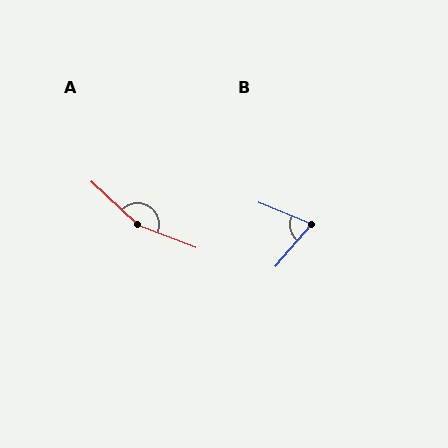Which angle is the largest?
A, at approximately 158 degrees.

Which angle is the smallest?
B, at approximately 71 degrees.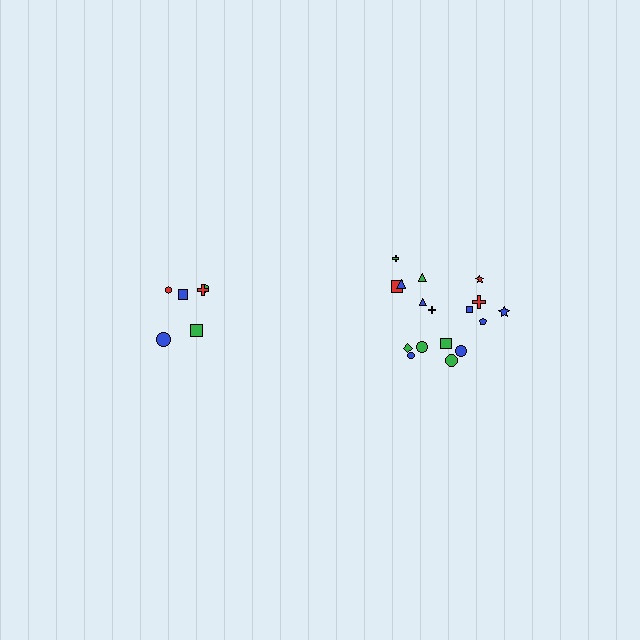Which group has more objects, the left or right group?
The right group.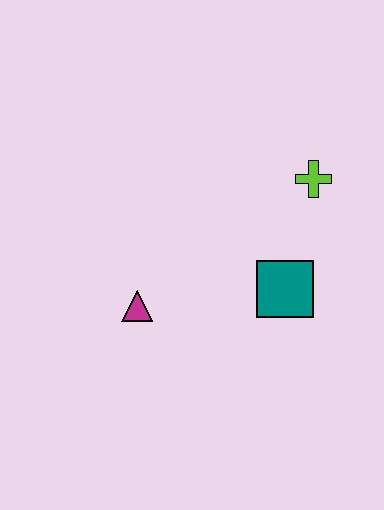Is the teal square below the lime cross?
Yes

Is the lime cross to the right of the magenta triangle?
Yes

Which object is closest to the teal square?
The lime cross is closest to the teal square.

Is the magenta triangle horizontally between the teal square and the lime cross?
No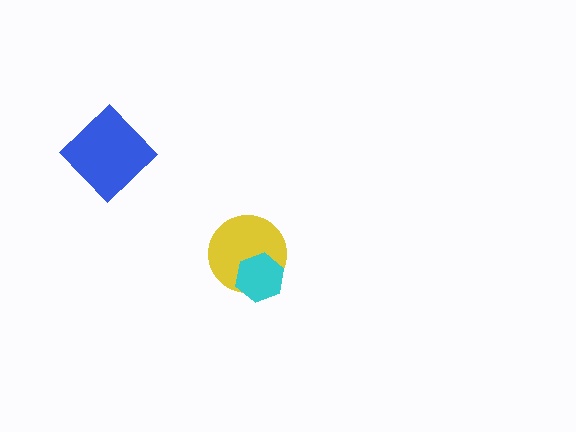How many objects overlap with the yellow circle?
1 object overlaps with the yellow circle.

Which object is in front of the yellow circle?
The cyan hexagon is in front of the yellow circle.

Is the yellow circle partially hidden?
Yes, it is partially covered by another shape.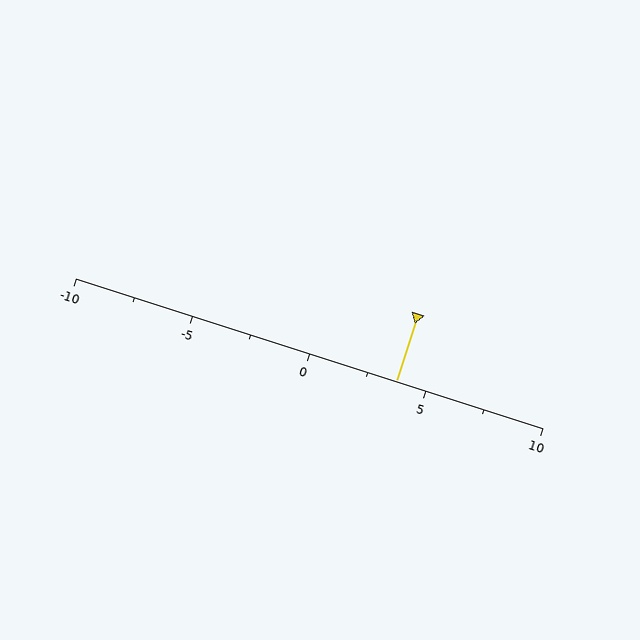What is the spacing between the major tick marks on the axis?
The major ticks are spaced 5 apart.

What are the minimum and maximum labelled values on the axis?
The axis runs from -10 to 10.